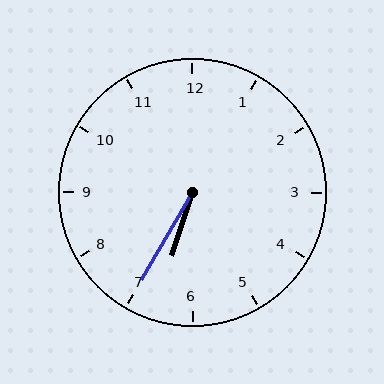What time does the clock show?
6:35.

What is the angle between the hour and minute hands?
Approximately 12 degrees.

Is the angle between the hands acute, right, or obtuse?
It is acute.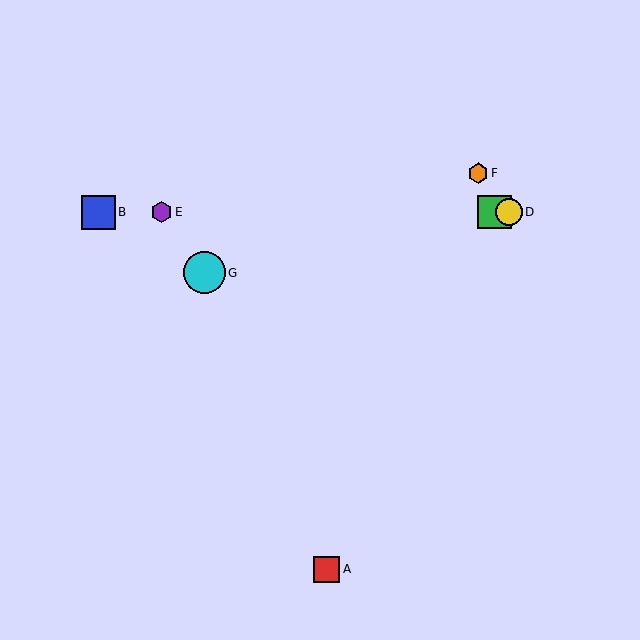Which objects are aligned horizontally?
Objects B, C, D, E are aligned horizontally.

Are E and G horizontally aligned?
No, E is at y≈212 and G is at y≈273.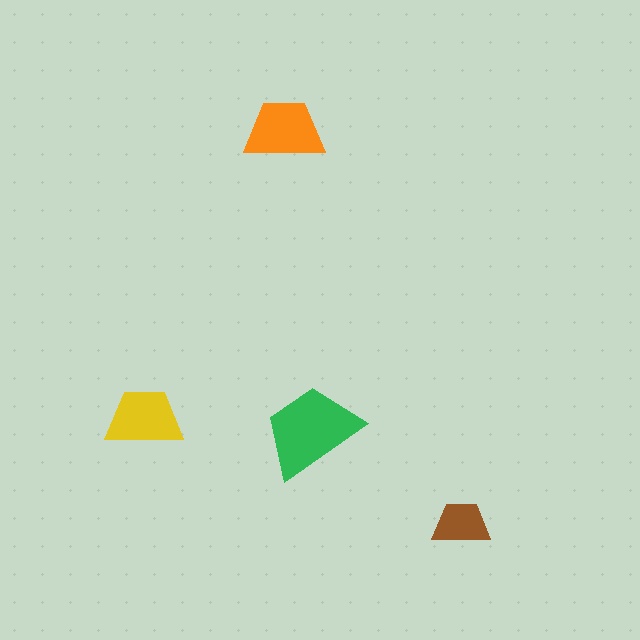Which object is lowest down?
The brown trapezoid is bottommost.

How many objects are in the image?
There are 4 objects in the image.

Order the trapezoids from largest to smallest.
the green one, the orange one, the yellow one, the brown one.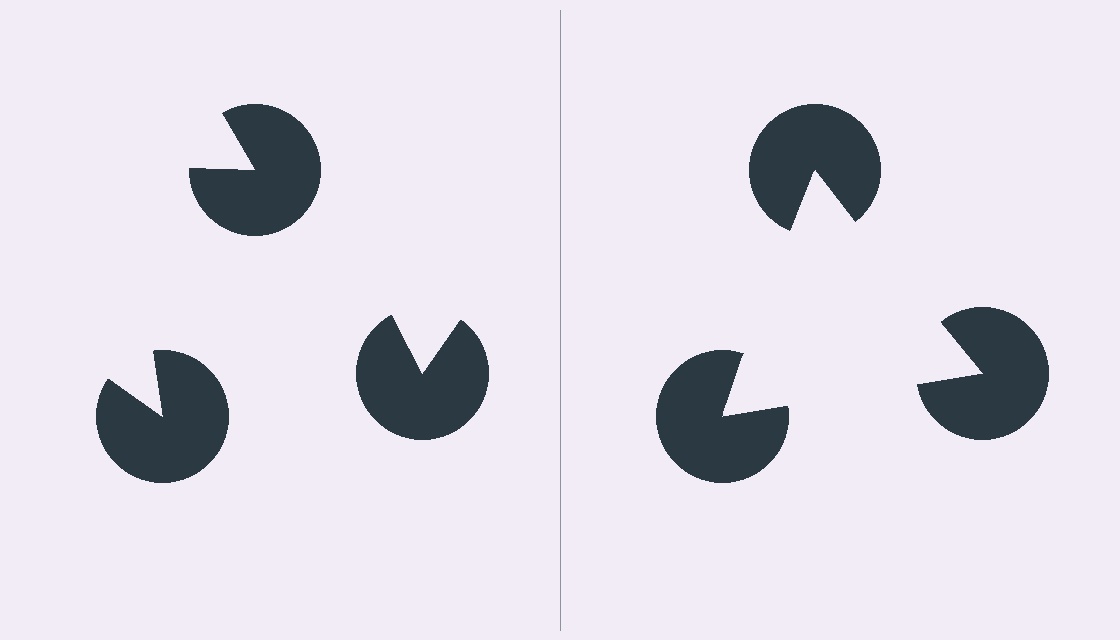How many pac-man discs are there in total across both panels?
6 — 3 on each side.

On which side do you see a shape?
An illusory triangle appears on the right side. On the left side the wedge cuts are rotated, so no coherent shape forms.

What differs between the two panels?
The pac-man discs are positioned identically on both sides; only the wedge orientations differ. On the right they align to a triangle; on the left they are misaligned.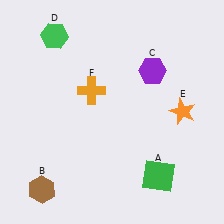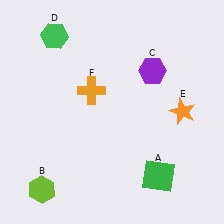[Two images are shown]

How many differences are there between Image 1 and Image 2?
There is 1 difference between the two images.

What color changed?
The hexagon (B) changed from brown in Image 1 to lime in Image 2.